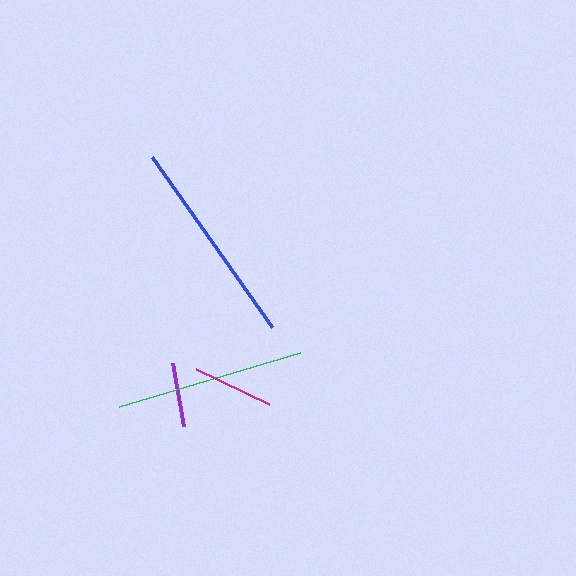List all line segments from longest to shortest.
From longest to shortest: blue, green, magenta, purple.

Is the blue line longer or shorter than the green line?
The blue line is longer than the green line.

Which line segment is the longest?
The blue line is the longest at approximately 208 pixels.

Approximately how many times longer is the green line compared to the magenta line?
The green line is approximately 2.3 times the length of the magenta line.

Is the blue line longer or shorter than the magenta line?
The blue line is longer than the magenta line.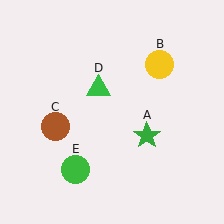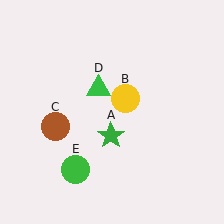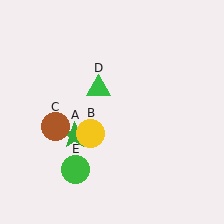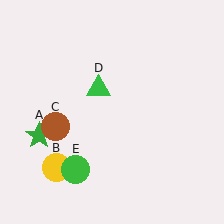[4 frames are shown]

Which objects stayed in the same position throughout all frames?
Brown circle (object C) and green triangle (object D) and green circle (object E) remained stationary.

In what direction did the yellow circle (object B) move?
The yellow circle (object B) moved down and to the left.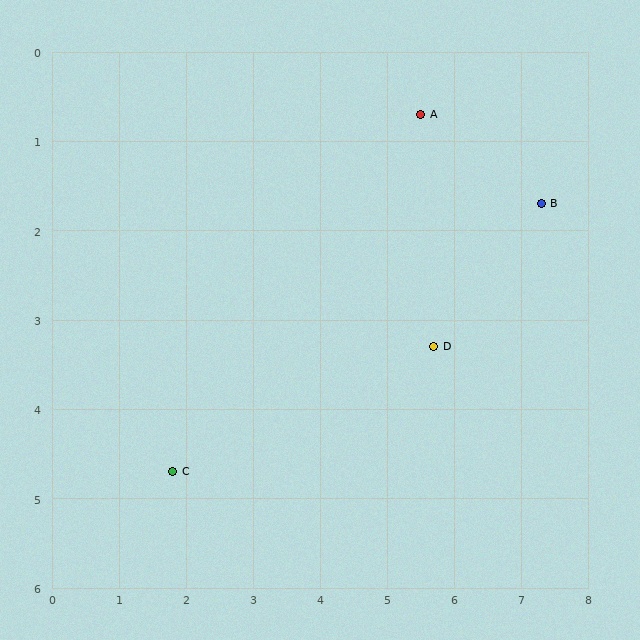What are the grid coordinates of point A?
Point A is at approximately (5.5, 0.7).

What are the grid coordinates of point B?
Point B is at approximately (7.3, 1.7).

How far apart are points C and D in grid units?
Points C and D are about 4.1 grid units apart.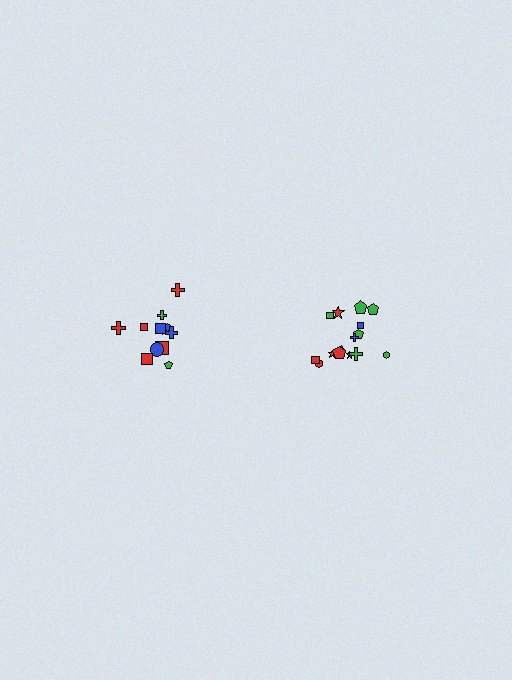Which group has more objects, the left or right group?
The right group.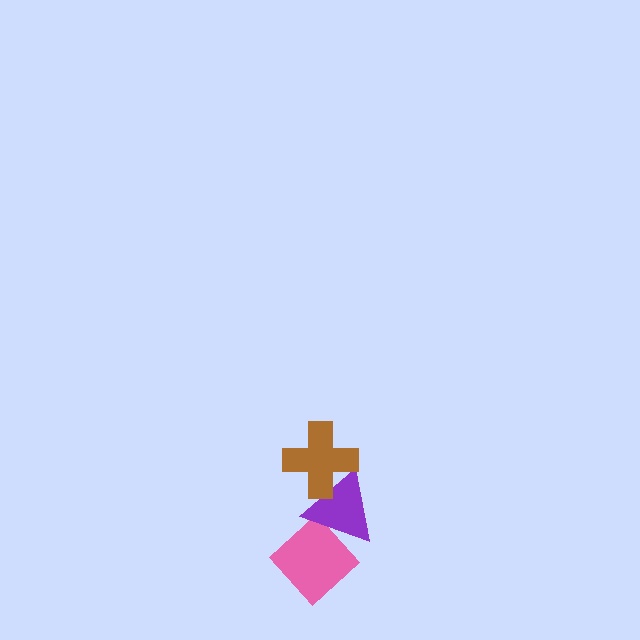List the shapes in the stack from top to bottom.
From top to bottom: the brown cross, the purple triangle, the pink diamond.